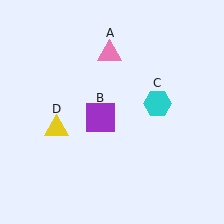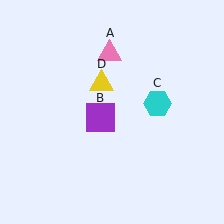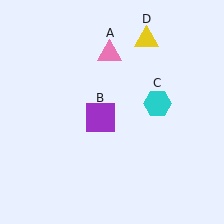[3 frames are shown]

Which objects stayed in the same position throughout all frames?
Pink triangle (object A) and purple square (object B) and cyan hexagon (object C) remained stationary.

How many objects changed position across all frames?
1 object changed position: yellow triangle (object D).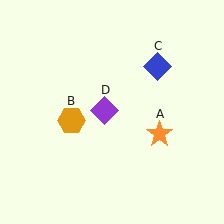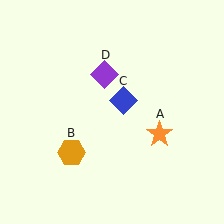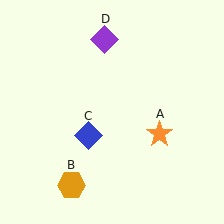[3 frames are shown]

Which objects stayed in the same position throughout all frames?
Orange star (object A) remained stationary.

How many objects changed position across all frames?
3 objects changed position: orange hexagon (object B), blue diamond (object C), purple diamond (object D).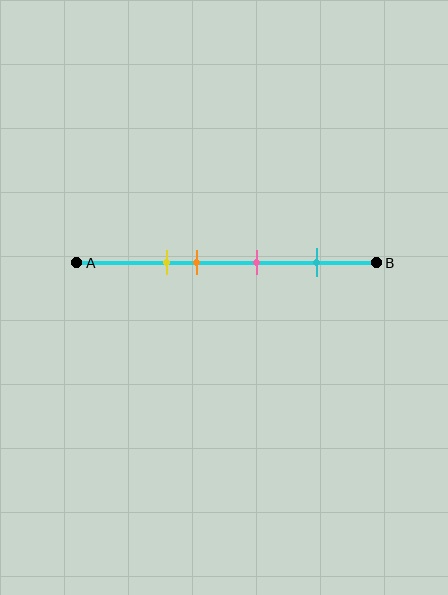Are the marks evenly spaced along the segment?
No, the marks are not evenly spaced.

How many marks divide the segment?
There are 4 marks dividing the segment.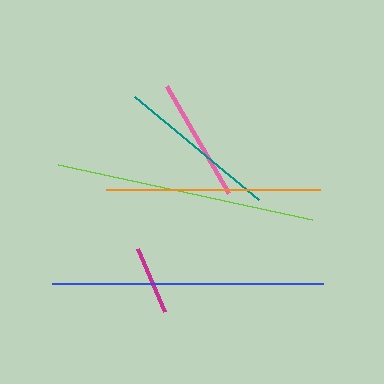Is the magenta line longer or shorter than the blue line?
The blue line is longer than the magenta line.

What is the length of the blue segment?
The blue segment is approximately 271 pixels long.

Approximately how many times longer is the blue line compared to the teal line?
The blue line is approximately 1.7 times the length of the teal line.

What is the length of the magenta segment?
The magenta segment is approximately 68 pixels long.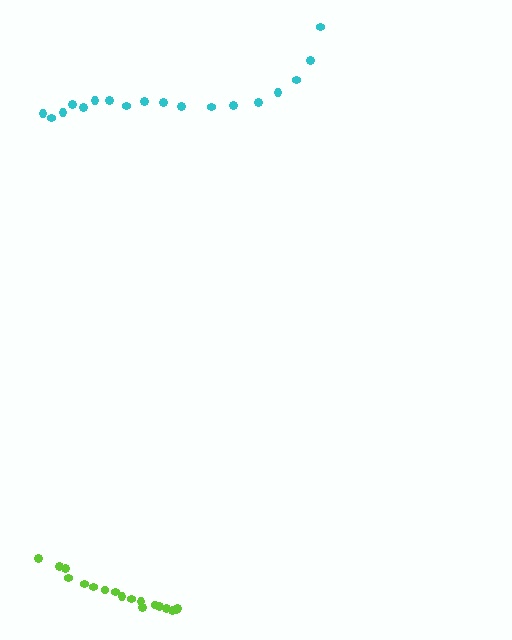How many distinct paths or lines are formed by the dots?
There are 2 distinct paths.